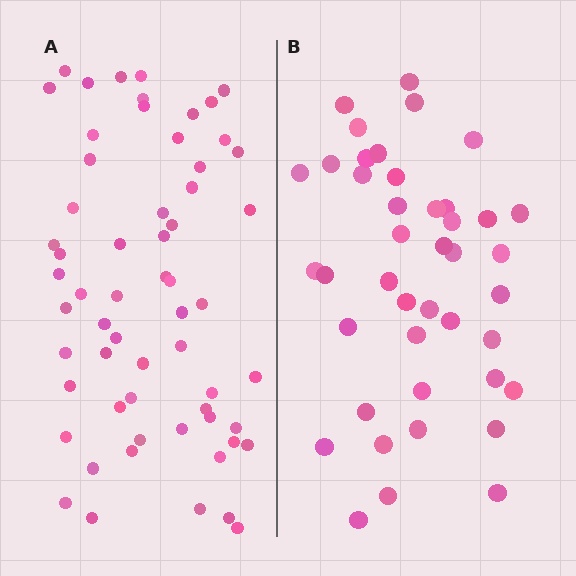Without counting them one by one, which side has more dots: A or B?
Region A (the left region) has more dots.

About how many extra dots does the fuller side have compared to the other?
Region A has approximately 20 more dots than region B.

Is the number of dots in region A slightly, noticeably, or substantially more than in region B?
Region A has noticeably more, but not dramatically so. The ratio is roughly 1.4 to 1.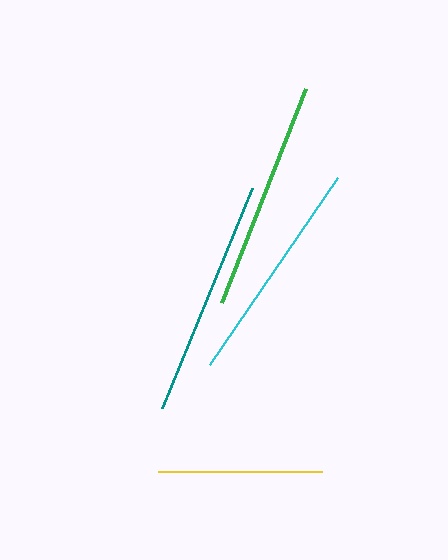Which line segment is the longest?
The teal line is the longest at approximately 237 pixels.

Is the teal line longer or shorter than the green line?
The teal line is longer than the green line.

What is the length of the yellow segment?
The yellow segment is approximately 164 pixels long.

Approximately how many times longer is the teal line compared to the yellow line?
The teal line is approximately 1.4 times the length of the yellow line.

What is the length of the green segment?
The green segment is approximately 230 pixels long.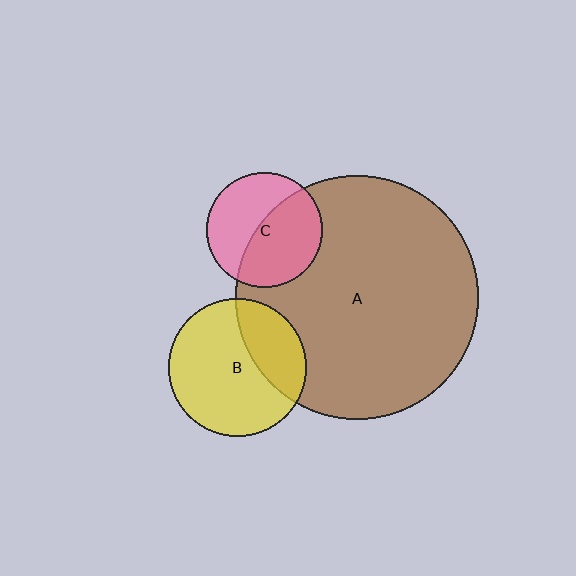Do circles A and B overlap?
Yes.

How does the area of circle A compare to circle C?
Approximately 4.5 times.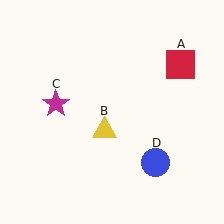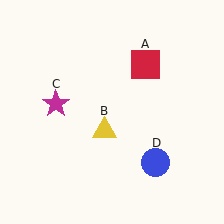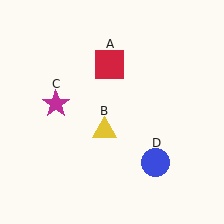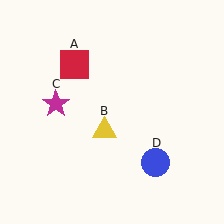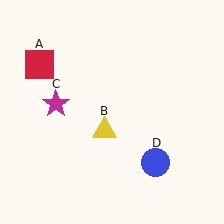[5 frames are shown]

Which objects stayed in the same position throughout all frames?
Yellow triangle (object B) and magenta star (object C) and blue circle (object D) remained stationary.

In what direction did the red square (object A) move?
The red square (object A) moved left.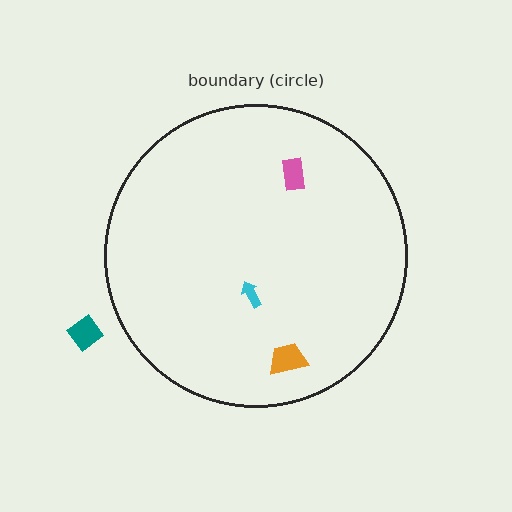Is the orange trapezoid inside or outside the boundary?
Inside.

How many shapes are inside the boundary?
3 inside, 1 outside.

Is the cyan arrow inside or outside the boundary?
Inside.